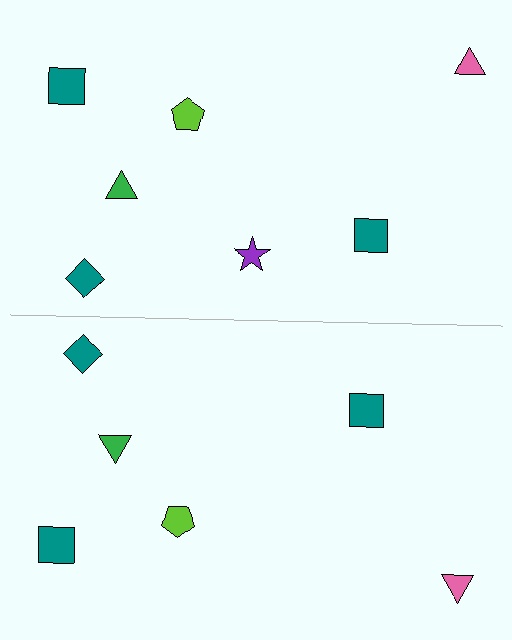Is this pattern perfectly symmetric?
No, the pattern is not perfectly symmetric. A purple star is missing from the bottom side.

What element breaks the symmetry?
A purple star is missing from the bottom side.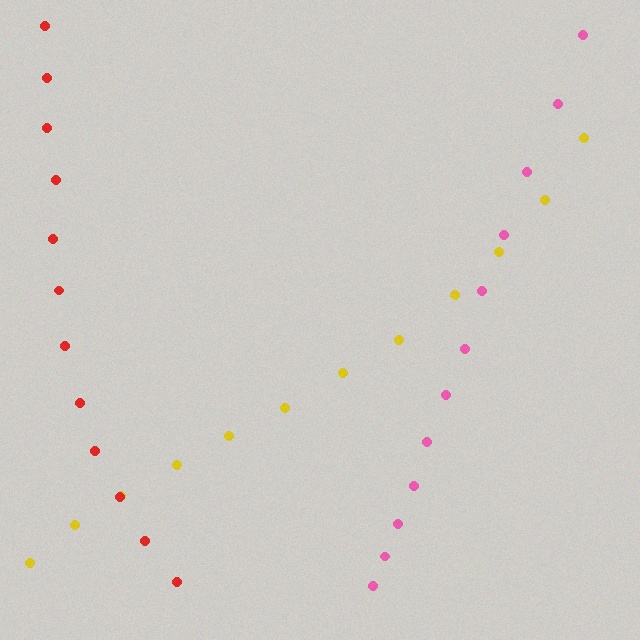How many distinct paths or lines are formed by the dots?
There are 3 distinct paths.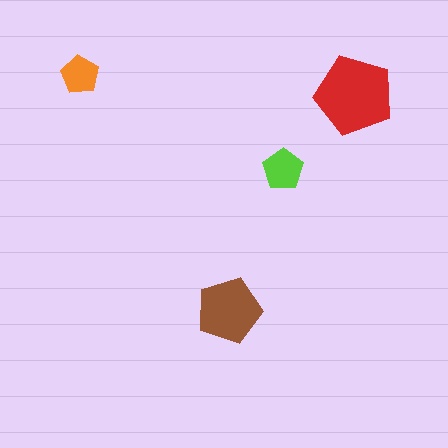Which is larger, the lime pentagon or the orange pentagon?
The lime one.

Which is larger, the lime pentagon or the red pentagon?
The red one.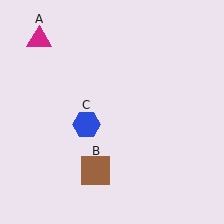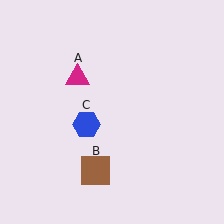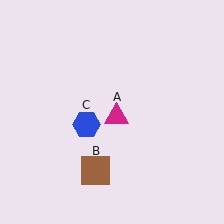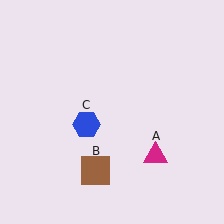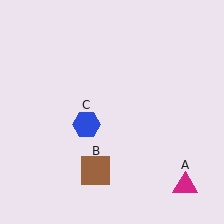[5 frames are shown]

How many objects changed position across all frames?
1 object changed position: magenta triangle (object A).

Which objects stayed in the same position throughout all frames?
Brown square (object B) and blue hexagon (object C) remained stationary.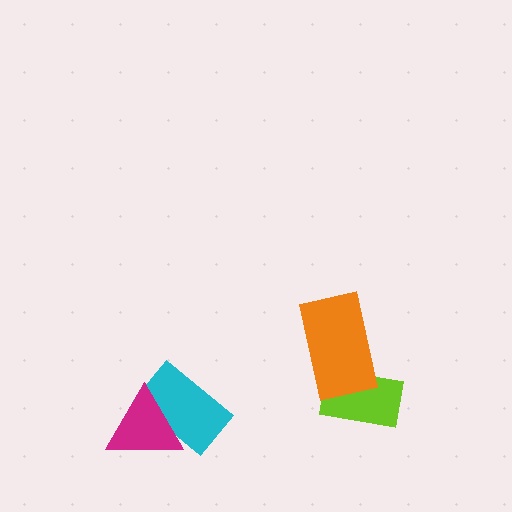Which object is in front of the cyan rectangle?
The magenta triangle is in front of the cyan rectangle.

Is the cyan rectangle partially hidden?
Yes, it is partially covered by another shape.